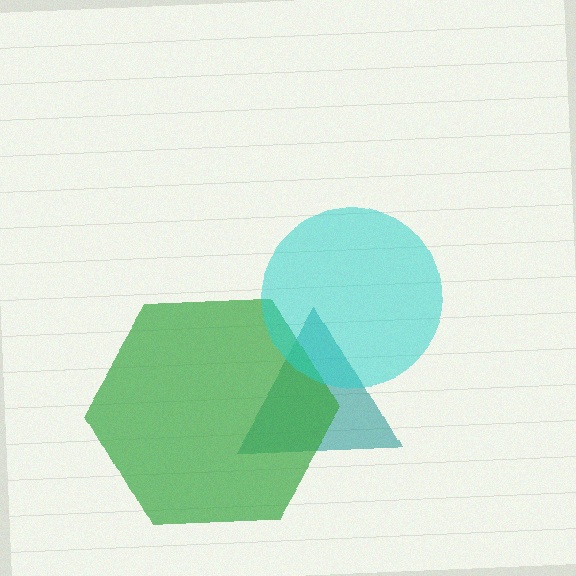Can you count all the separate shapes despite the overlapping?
Yes, there are 3 separate shapes.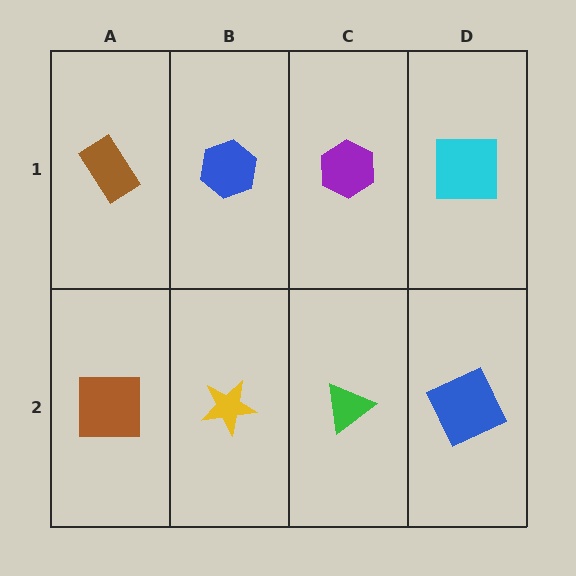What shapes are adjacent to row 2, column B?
A blue hexagon (row 1, column B), a brown square (row 2, column A), a green triangle (row 2, column C).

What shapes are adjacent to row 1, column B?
A yellow star (row 2, column B), a brown rectangle (row 1, column A), a purple hexagon (row 1, column C).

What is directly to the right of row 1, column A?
A blue hexagon.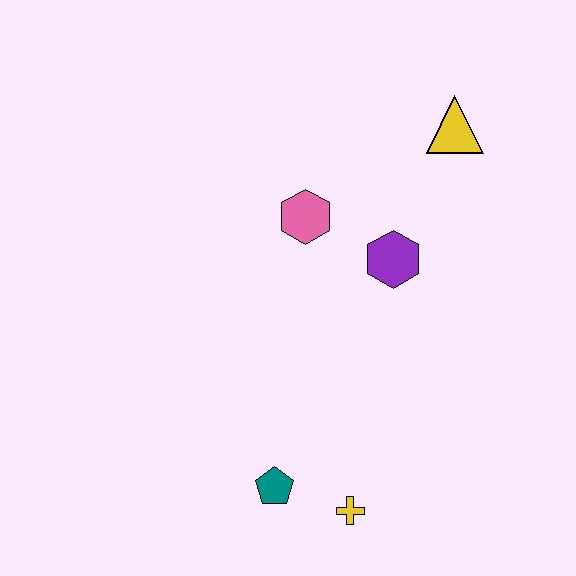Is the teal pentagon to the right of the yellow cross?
No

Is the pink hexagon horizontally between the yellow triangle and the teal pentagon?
Yes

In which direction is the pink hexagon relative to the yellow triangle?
The pink hexagon is to the left of the yellow triangle.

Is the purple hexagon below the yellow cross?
No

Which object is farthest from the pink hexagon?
The yellow cross is farthest from the pink hexagon.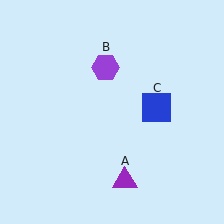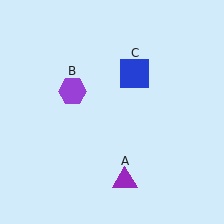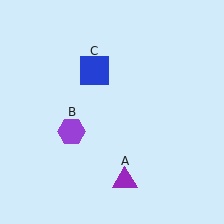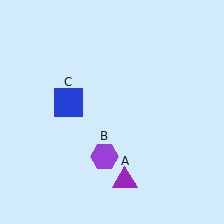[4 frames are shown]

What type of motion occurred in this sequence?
The purple hexagon (object B), blue square (object C) rotated counterclockwise around the center of the scene.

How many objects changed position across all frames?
2 objects changed position: purple hexagon (object B), blue square (object C).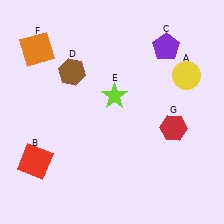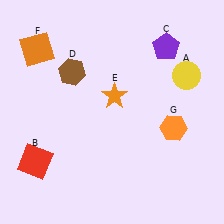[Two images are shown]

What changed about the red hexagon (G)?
In Image 1, G is red. In Image 2, it changed to orange.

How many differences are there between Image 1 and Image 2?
There are 2 differences between the two images.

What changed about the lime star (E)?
In Image 1, E is lime. In Image 2, it changed to orange.